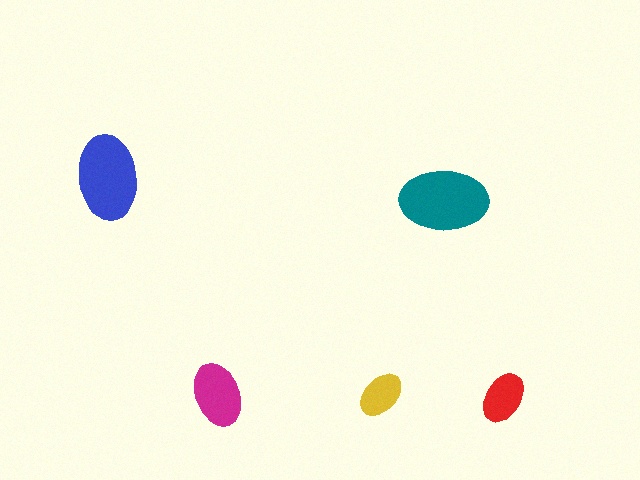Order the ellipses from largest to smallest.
the teal one, the blue one, the magenta one, the red one, the yellow one.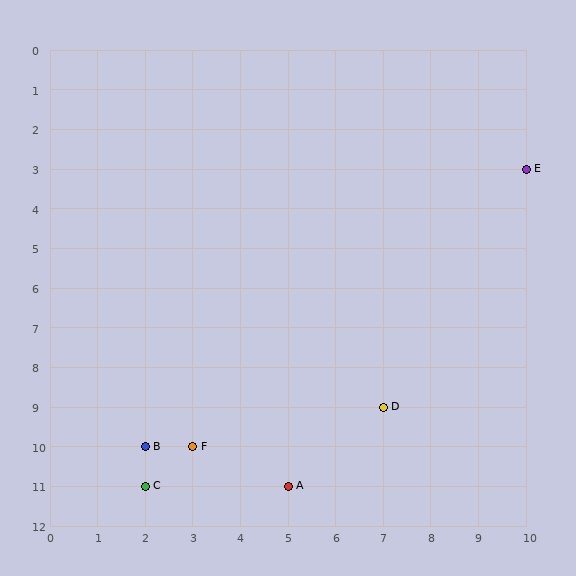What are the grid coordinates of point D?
Point D is at grid coordinates (7, 9).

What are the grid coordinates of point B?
Point B is at grid coordinates (2, 10).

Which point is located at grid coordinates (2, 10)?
Point B is at (2, 10).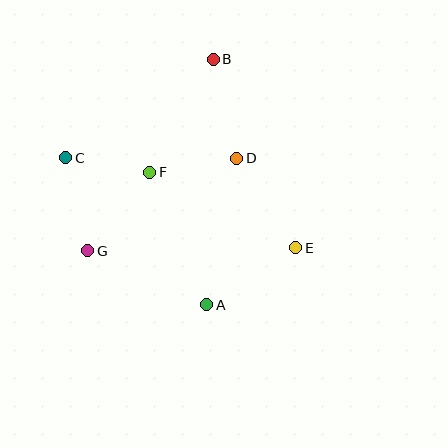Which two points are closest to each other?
Points C and F are closest to each other.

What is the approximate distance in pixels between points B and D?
The distance between B and D is approximately 102 pixels.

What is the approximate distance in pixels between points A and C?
The distance between A and C is approximately 204 pixels.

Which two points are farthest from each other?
Points C and E are farthest from each other.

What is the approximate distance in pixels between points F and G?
The distance between F and G is approximately 100 pixels.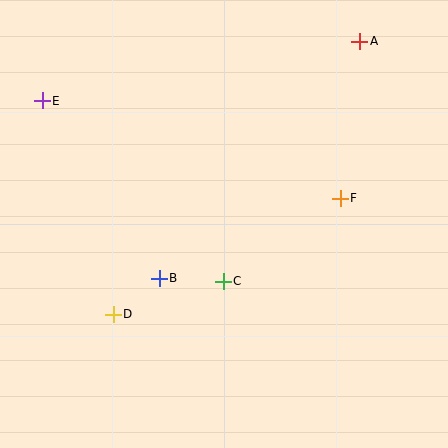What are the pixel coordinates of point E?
Point E is at (42, 101).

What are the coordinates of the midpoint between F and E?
The midpoint between F and E is at (191, 150).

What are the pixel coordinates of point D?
Point D is at (113, 314).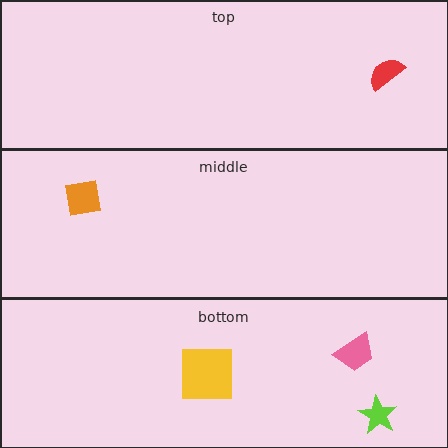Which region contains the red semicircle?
The top region.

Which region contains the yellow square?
The bottom region.